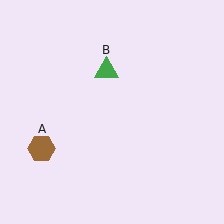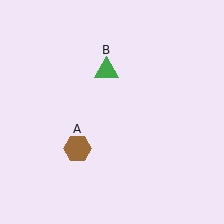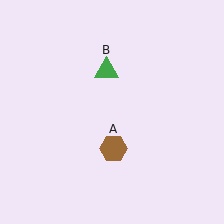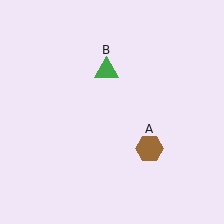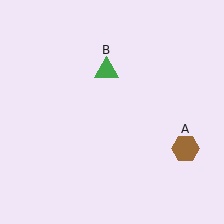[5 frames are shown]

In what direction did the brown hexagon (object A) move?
The brown hexagon (object A) moved right.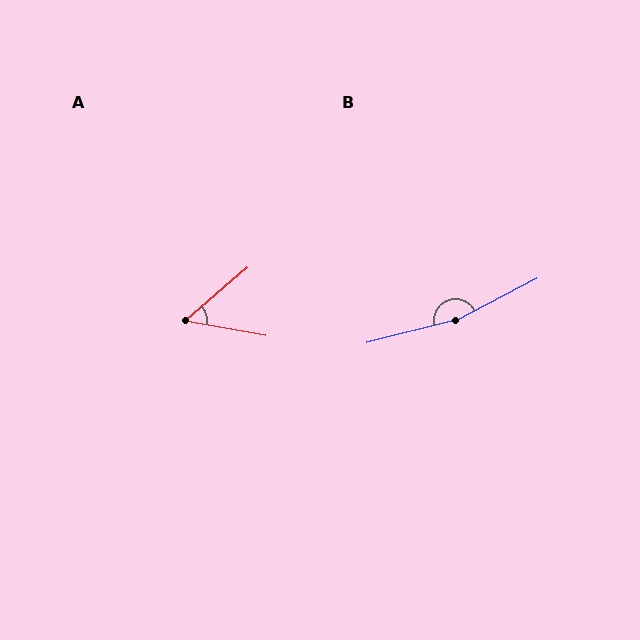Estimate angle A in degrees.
Approximately 51 degrees.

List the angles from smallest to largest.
A (51°), B (166°).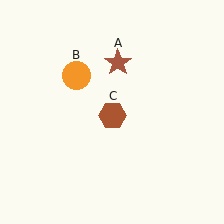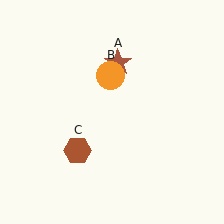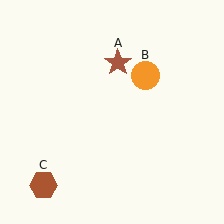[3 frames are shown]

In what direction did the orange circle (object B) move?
The orange circle (object B) moved right.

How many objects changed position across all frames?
2 objects changed position: orange circle (object B), brown hexagon (object C).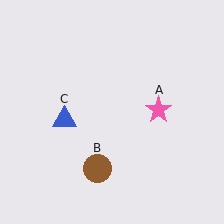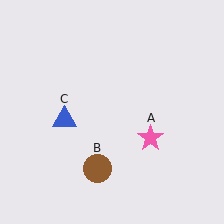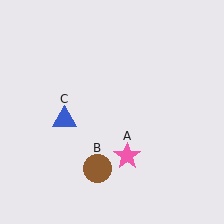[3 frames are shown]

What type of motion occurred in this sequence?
The pink star (object A) rotated clockwise around the center of the scene.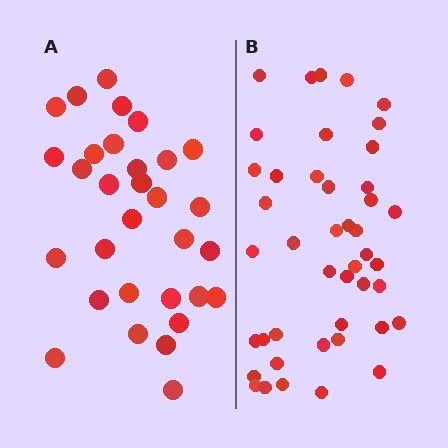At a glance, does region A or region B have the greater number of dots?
Region B (the right region) has more dots.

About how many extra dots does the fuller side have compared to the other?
Region B has approximately 15 more dots than region A.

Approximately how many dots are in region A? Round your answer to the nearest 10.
About 30 dots. (The exact count is 31, which rounds to 30.)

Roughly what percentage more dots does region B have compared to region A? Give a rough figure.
About 40% more.